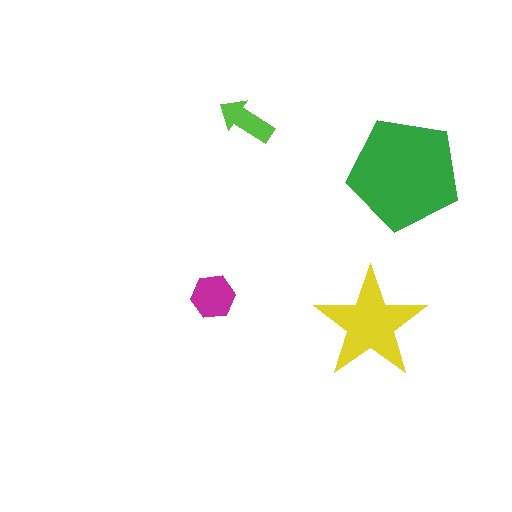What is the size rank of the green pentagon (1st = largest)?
1st.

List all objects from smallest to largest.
The lime arrow, the magenta hexagon, the yellow star, the green pentagon.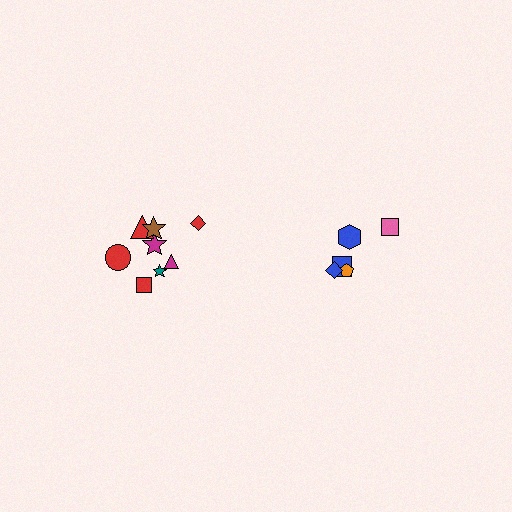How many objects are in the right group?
There are 5 objects.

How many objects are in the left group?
There are 8 objects.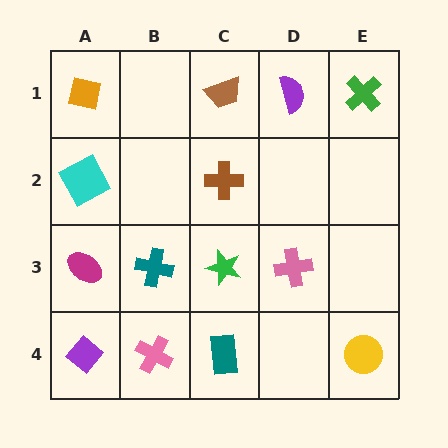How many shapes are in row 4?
4 shapes.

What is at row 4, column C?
A teal rectangle.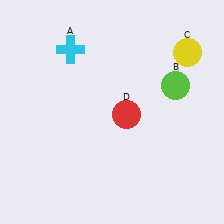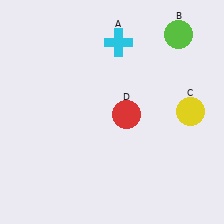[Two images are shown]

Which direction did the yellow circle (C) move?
The yellow circle (C) moved down.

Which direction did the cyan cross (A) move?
The cyan cross (A) moved right.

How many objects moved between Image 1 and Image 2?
3 objects moved between the two images.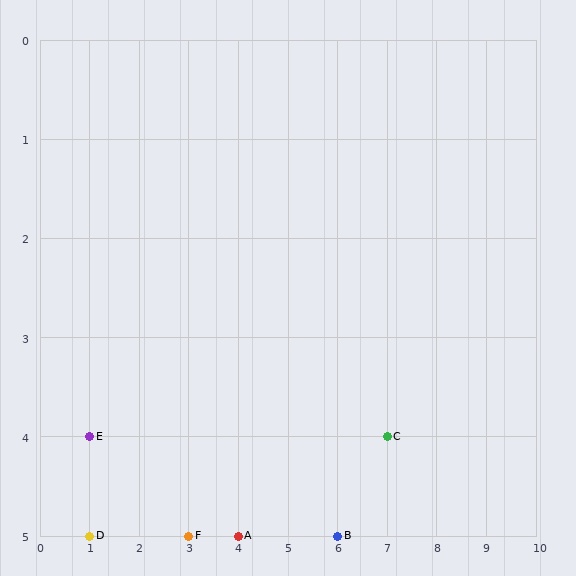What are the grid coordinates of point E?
Point E is at grid coordinates (1, 4).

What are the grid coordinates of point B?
Point B is at grid coordinates (6, 5).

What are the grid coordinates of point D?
Point D is at grid coordinates (1, 5).